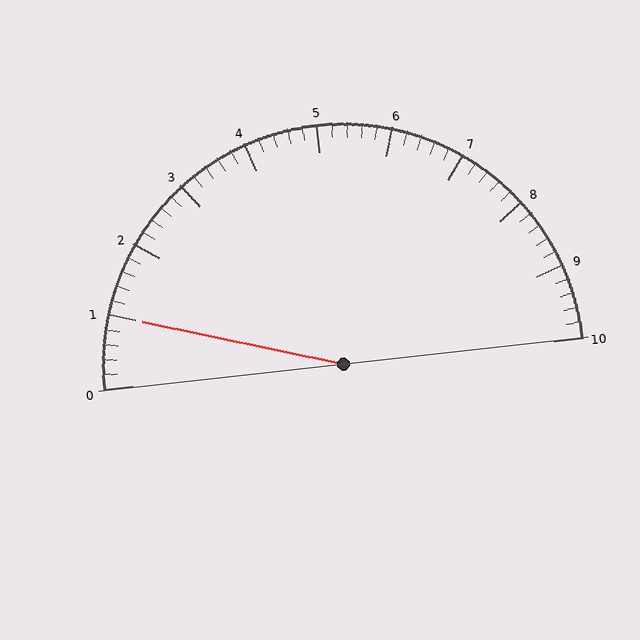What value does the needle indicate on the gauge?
The needle indicates approximately 1.0.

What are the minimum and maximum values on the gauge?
The gauge ranges from 0 to 10.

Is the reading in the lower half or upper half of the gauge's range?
The reading is in the lower half of the range (0 to 10).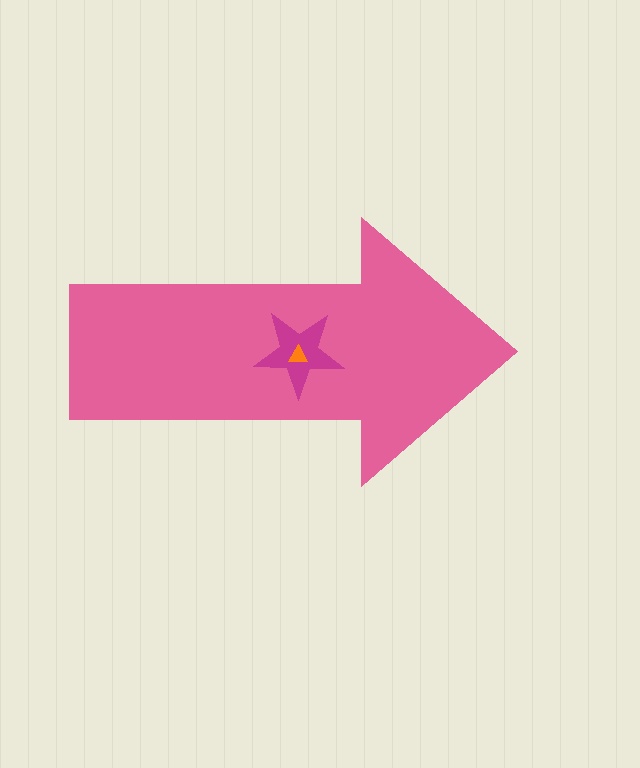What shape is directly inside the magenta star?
The orange triangle.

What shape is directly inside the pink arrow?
The magenta star.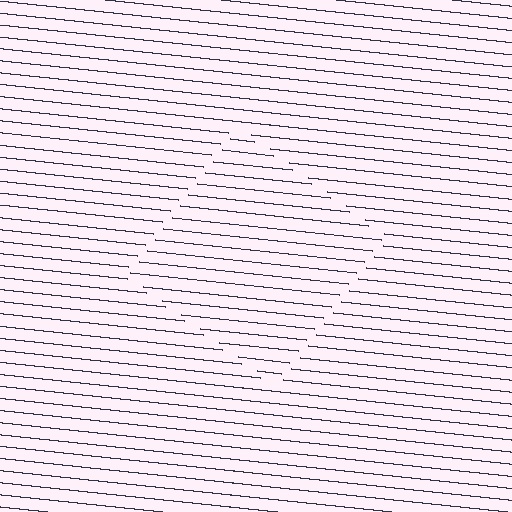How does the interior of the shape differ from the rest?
The interior of the shape contains the same grating, shifted by half a period — the contour is defined by the phase discontinuity where line-ends from the inner and outer gratings abut.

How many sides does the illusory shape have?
4 sides — the line-ends trace a square.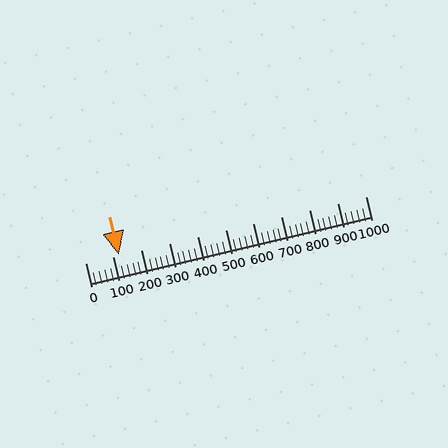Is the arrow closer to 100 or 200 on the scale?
The arrow is closer to 100.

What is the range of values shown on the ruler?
The ruler shows values from 0 to 1000.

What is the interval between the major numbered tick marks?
The major tick marks are spaced 100 units apart.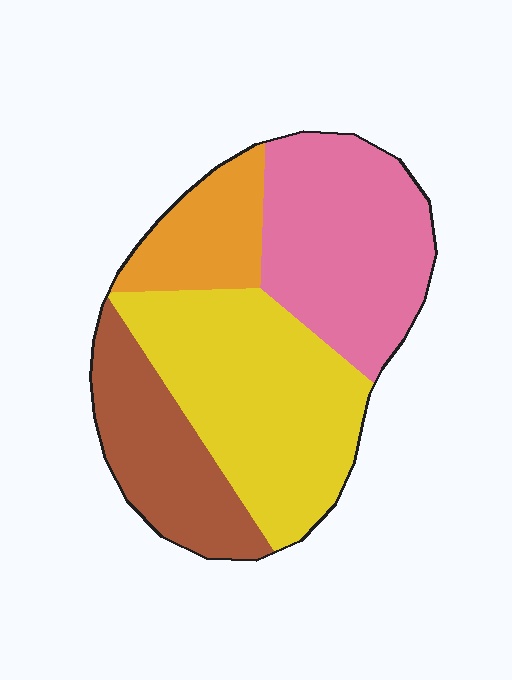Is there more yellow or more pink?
Yellow.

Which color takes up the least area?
Orange, at roughly 15%.